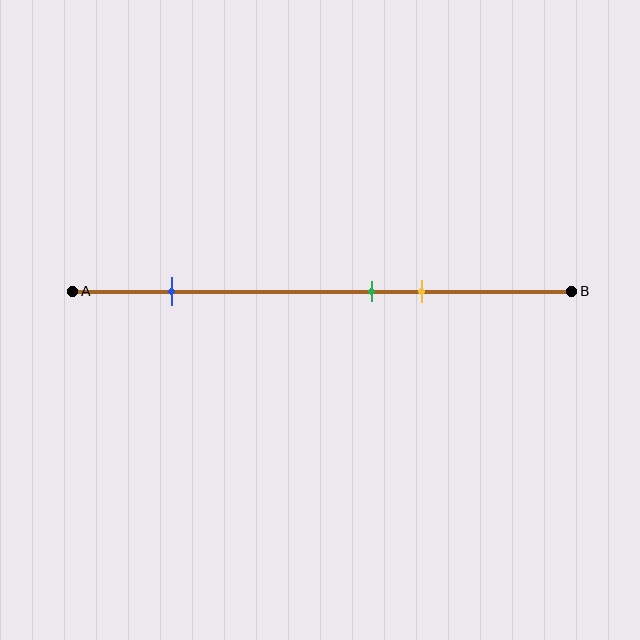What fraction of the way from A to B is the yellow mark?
The yellow mark is approximately 70% (0.7) of the way from A to B.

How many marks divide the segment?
There are 3 marks dividing the segment.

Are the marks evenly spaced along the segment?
No, the marks are not evenly spaced.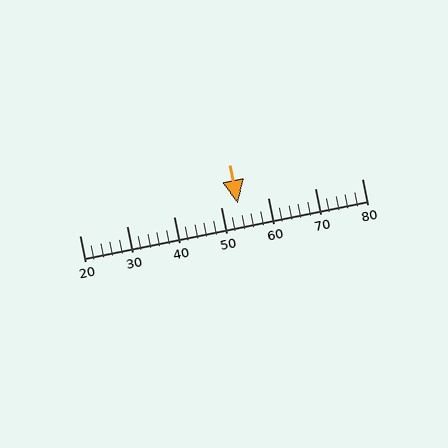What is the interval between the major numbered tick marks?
The major tick marks are spaced 10 units apart.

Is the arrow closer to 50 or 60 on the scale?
The arrow is closer to 50.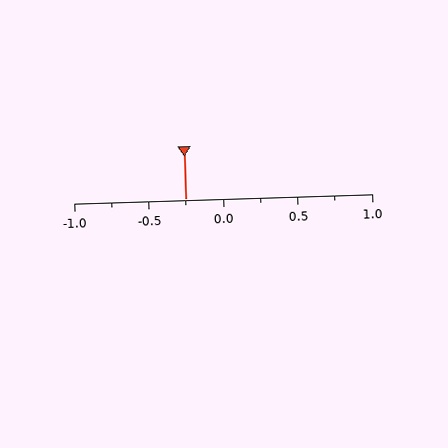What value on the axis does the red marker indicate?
The marker indicates approximately -0.25.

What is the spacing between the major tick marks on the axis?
The major ticks are spaced 0.5 apart.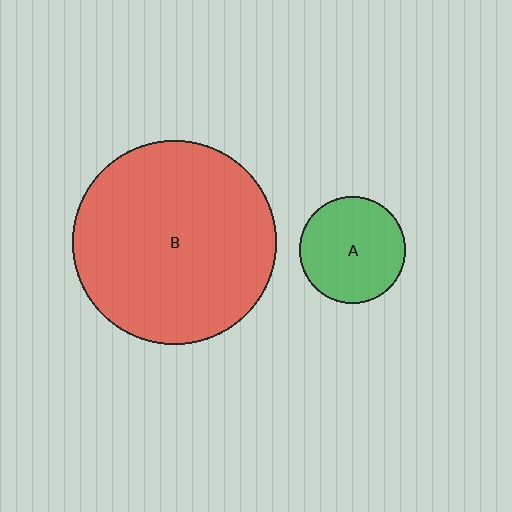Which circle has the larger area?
Circle B (red).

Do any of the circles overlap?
No, none of the circles overlap.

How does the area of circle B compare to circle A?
Approximately 3.7 times.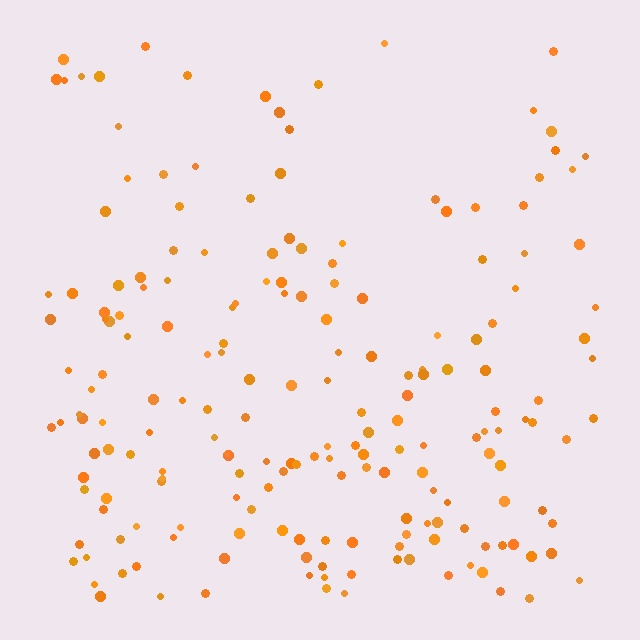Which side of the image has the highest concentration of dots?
The bottom.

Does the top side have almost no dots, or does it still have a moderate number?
Still a moderate number, just noticeably fewer than the bottom.